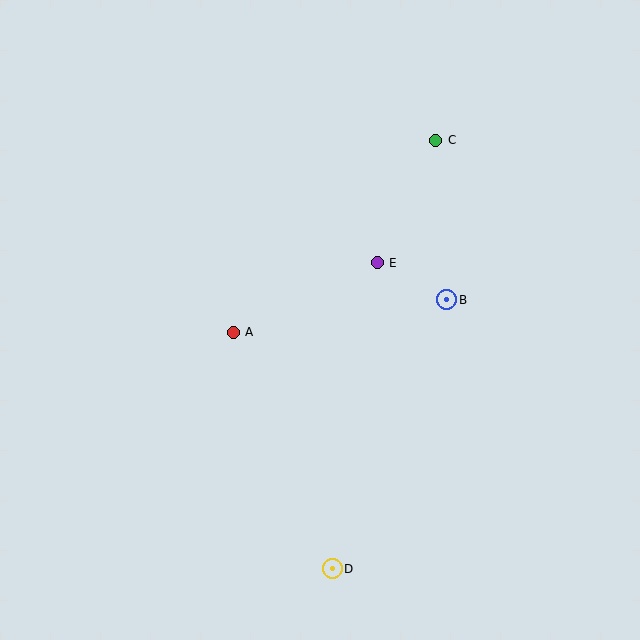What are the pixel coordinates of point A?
Point A is at (233, 332).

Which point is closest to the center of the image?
Point E at (377, 263) is closest to the center.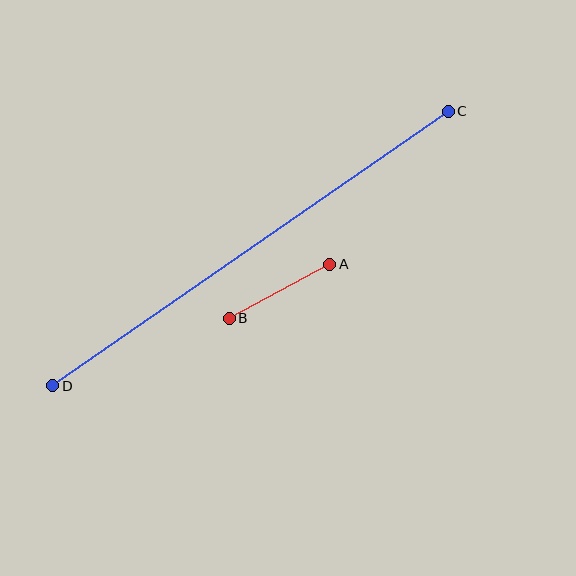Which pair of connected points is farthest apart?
Points C and D are farthest apart.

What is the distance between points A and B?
The distance is approximately 114 pixels.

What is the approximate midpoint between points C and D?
The midpoint is at approximately (250, 249) pixels.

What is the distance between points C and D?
The distance is approximately 481 pixels.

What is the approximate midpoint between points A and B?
The midpoint is at approximately (279, 291) pixels.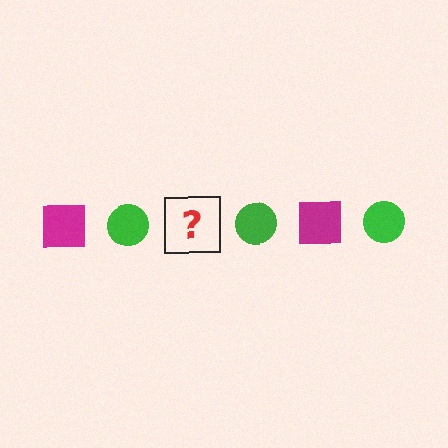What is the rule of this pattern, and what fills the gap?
The rule is that the pattern alternates between magenta square and green circle. The gap should be filled with a magenta square.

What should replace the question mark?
The question mark should be replaced with a magenta square.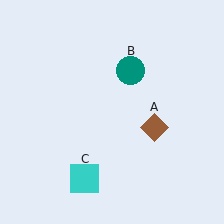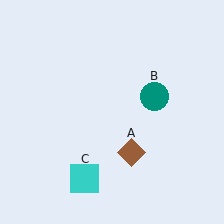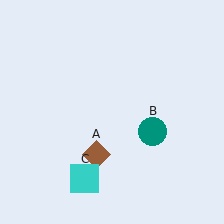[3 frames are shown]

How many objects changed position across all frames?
2 objects changed position: brown diamond (object A), teal circle (object B).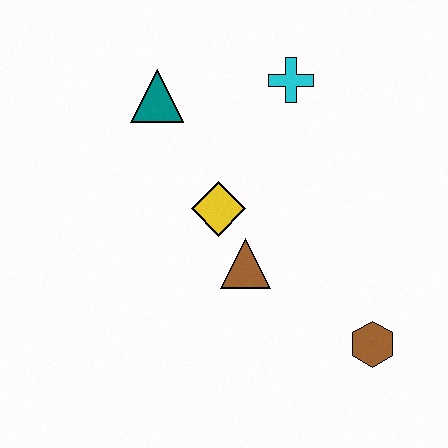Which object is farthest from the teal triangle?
The brown hexagon is farthest from the teal triangle.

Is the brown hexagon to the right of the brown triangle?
Yes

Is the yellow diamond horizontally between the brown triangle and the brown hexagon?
No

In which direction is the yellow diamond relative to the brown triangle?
The yellow diamond is above the brown triangle.